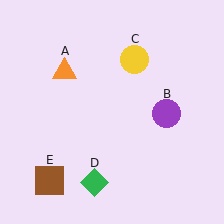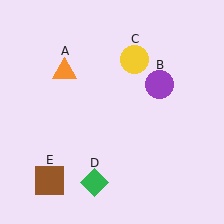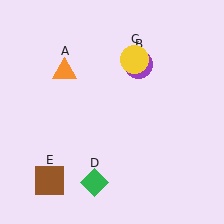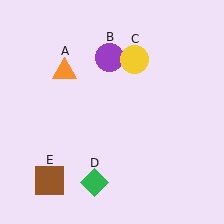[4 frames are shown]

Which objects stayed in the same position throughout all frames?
Orange triangle (object A) and yellow circle (object C) and green diamond (object D) and brown square (object E) remained stationary.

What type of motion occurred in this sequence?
The purple circle (object B) rotated counterclockwise around the center of the scene.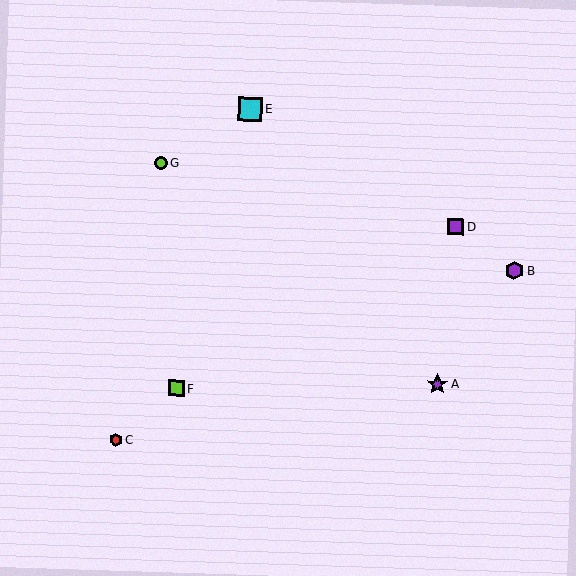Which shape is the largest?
The cyan square (labeled E) is the largest.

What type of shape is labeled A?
Shape A is a purple star.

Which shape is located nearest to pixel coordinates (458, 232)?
The purple square (labeled D) at (456, 227) is nearest to that location.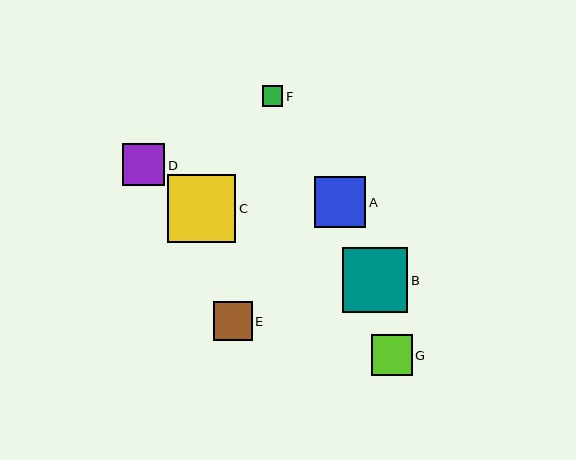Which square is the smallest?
Square F is the smallest with a size of approximately 21 pixels.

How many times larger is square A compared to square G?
Square A is approximately 1.2 times the size of square G.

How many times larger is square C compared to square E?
Square C is approximately 1.7 times the size of square E.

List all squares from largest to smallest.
From largest to smallest: C, B, A, D, G, E, F.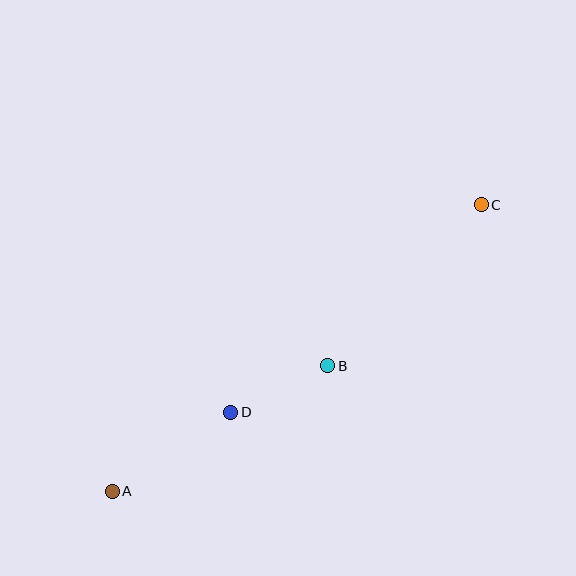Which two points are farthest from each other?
Points A and C are farthest from each other.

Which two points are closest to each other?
Points B and D are closest to each other.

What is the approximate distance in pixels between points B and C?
The distance between B and C is approximately 222 pixels.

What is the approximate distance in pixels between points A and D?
The distance between A and D is approximately 143 pixels.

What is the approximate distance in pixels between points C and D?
The distance between C and D is approximately 325 pixels.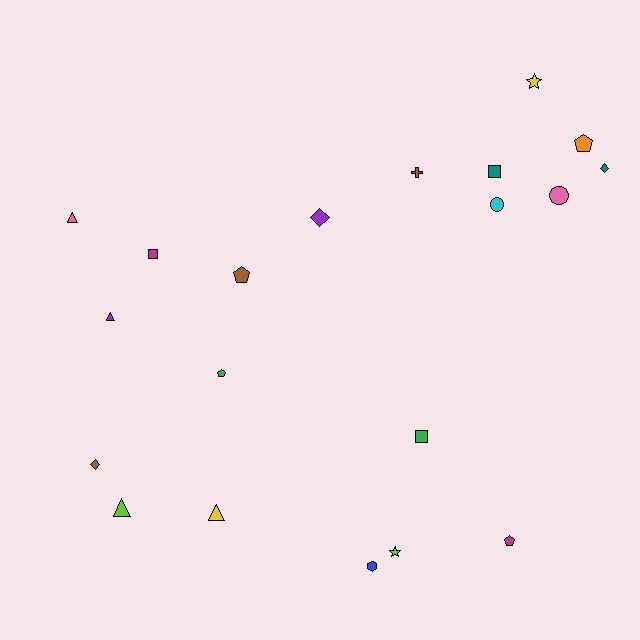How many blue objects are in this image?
There is 1 blue object.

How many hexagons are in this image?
There is 1 hexagon.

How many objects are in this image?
There are 20 objects.